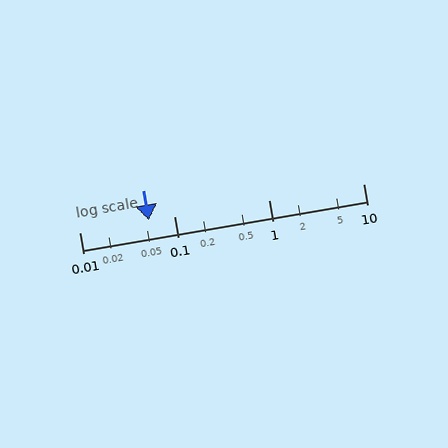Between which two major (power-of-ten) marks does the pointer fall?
The pointer is between 0.01 and 0.1.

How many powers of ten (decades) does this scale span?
The scale spans 3 decades, from 0.01 to 10.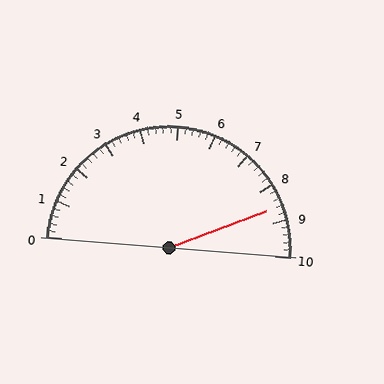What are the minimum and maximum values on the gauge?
The gauge ranges from 0 to 10.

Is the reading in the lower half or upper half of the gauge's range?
The reading is in the upper half of the range (0 to 10).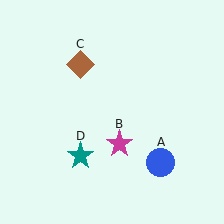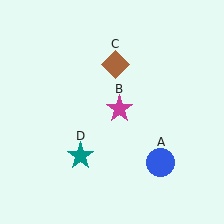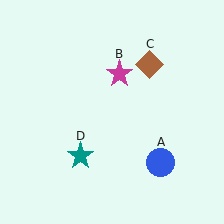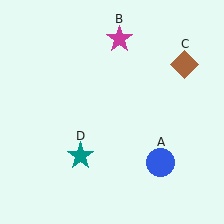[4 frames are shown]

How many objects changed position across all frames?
2 objects changed position: magenta star (object B), brown diamond (object C).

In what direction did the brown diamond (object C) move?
The brown diamond (object C) moved right.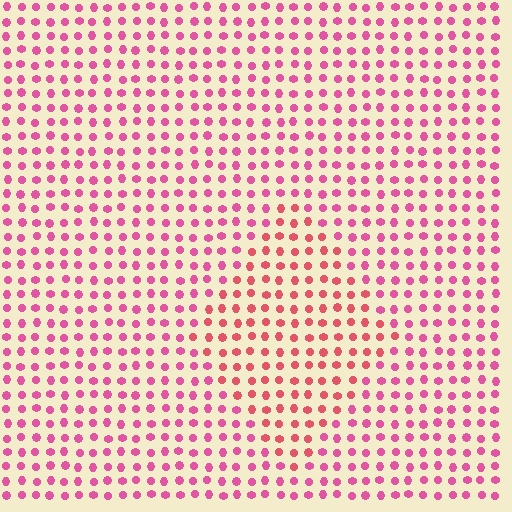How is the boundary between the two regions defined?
The boundary is defined purely by a slight shift in hue (about 26 degrees). Spacing, size, and orientation are identical on both sides.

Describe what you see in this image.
The image is filled with small pink elements in a uniform arrangement. A diamond-shaped region is visible where the elements are tinted to a slightly different hue, forming a subtle color boundary.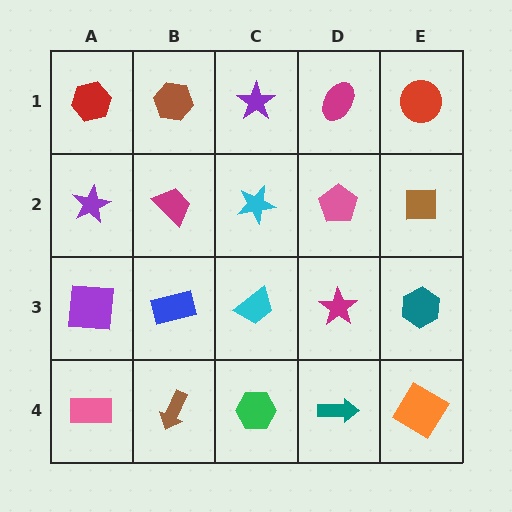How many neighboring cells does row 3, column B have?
4.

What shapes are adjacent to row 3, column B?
A magenta trapezoid (row 2, column B), a brown arrow (row 4, column B), a purple square (row 3, column A), a cyan trapezoid (row 3, column C).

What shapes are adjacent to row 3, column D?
A pink pentagon (row 2, column D), a teal arrow (row 4, column D), a cyan trapezoid (row 3, column C), a teal hexagon (row 3, column E).